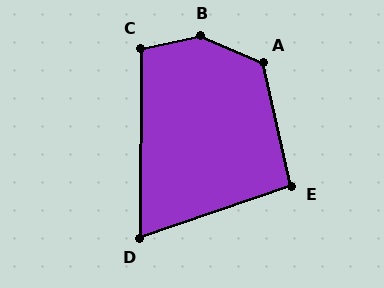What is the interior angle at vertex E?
Approximately 96 degrees (obtuse).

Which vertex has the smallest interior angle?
D, at approximately 71 degrees.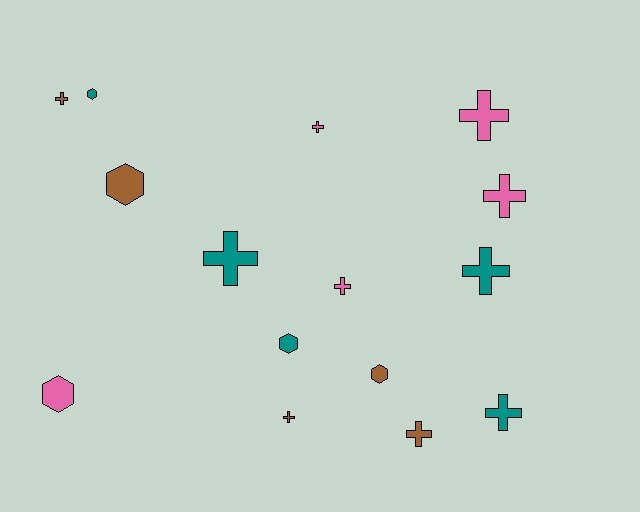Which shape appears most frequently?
Cross, with 10 objects.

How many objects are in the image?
There are 15 objects.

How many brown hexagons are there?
There are 2 brown hexagons.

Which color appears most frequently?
Brown, with 5 objects.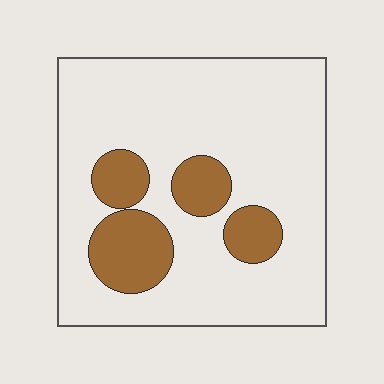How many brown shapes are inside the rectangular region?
4.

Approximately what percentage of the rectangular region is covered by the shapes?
Approximately 20%.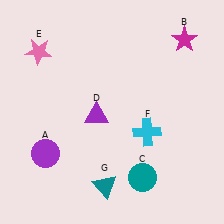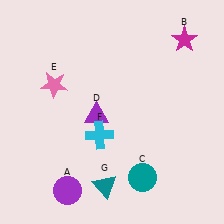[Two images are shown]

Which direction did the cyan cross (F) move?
The cyan cross (F) moved left.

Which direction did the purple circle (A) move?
The purple circle (A) moved down.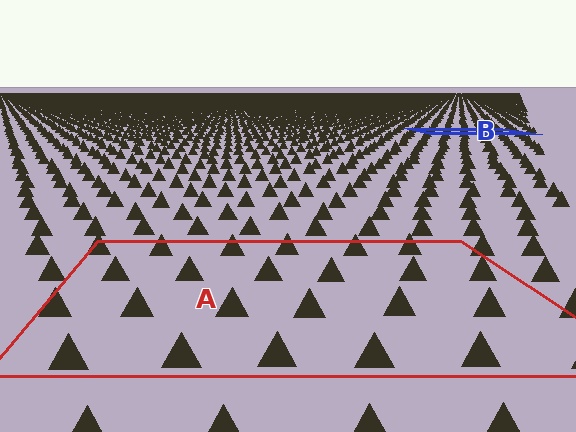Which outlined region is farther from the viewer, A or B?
Region B is farther from the viewer — the texture elements inside it appear smaller and more densely packed.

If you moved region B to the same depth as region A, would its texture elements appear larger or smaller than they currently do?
They would appear larger. At a closer depth, the same texture elements are projected at a bigger on-screen size.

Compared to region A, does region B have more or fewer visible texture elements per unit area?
Region B has more texture elements per unit area — they are packed more densely because it is farther away.